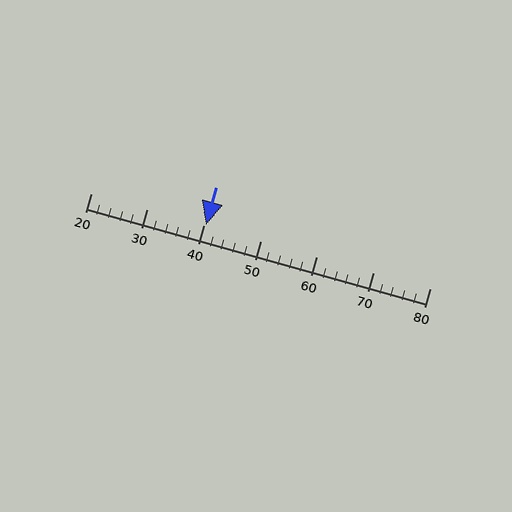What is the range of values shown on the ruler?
The ruler shows values from 20 to 80.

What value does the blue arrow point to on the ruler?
The blue arrow points to approximately 40.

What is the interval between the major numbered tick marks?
The major tick marks are spaced 10 units apart.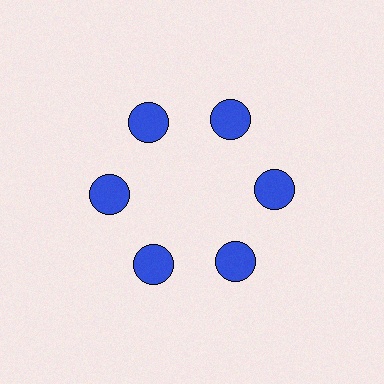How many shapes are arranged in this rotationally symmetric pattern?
There are 6 shapes, arranged in 6 groups of 1.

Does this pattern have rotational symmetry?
Yes, this pattern has 6-fold rotational symmetry. It looks the same after rotating 60 degrees around the center.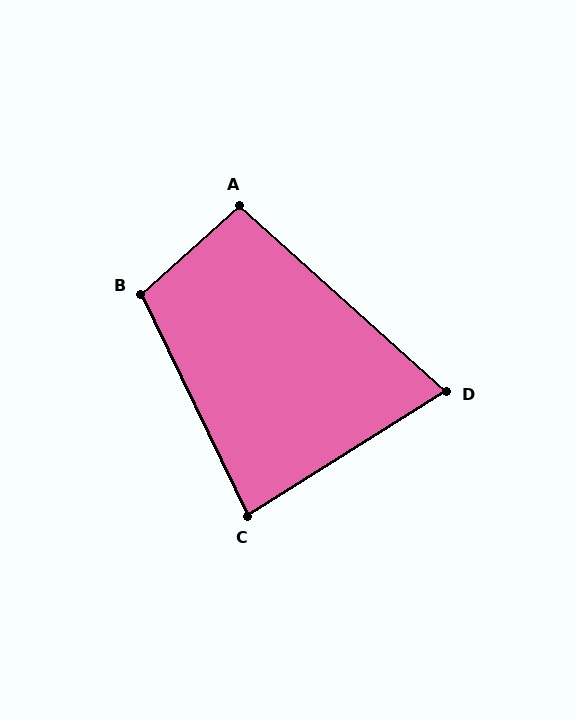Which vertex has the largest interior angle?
B, at approximately 106 degrees.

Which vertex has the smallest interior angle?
D, at approximately 74 degrees.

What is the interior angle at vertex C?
Approximately 84 degrees (acute).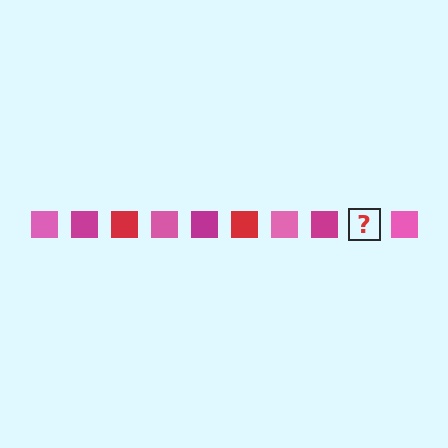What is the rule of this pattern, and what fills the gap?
The rule is that the pattern cycles through pink, magenta, red squares. The gap should be filled with a red square.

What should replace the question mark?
The question mark should be replaced with a red square.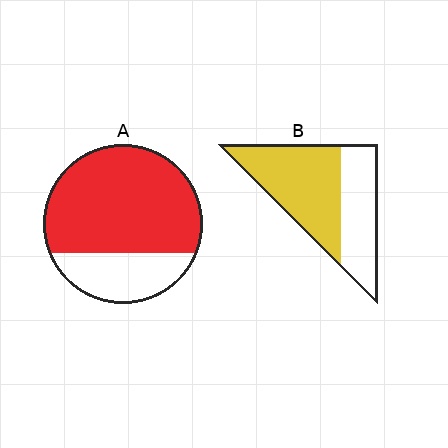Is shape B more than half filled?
Yes.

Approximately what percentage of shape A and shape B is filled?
A is approximately 75% and B is approximately 60%.